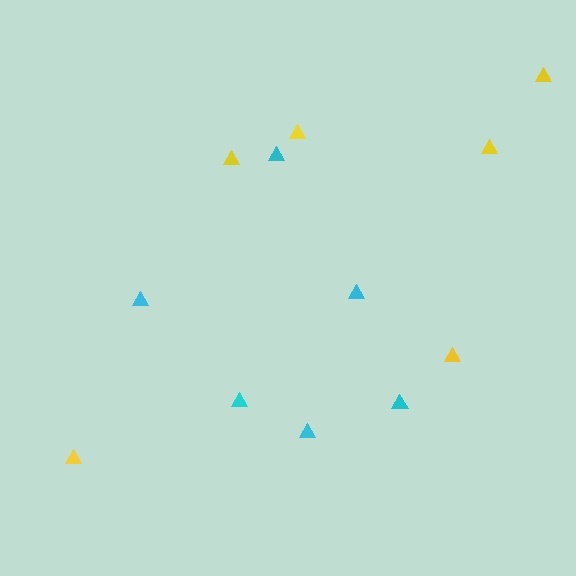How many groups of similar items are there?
There are 2 groups: one group of cyan triangles (6) and one group of yellow triangles (6).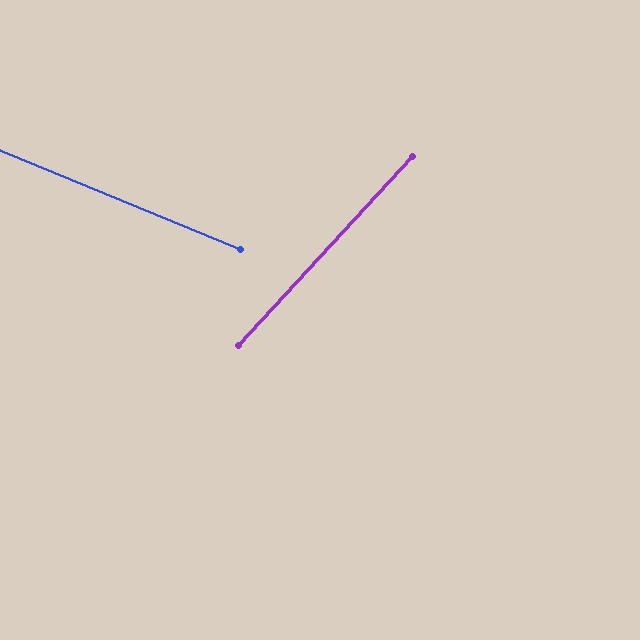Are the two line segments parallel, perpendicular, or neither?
Neither parallel nor perpendicular — they differ by about 70°.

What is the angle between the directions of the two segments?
Approximately 70 degrees.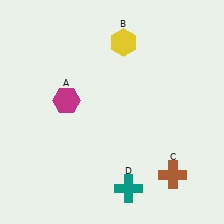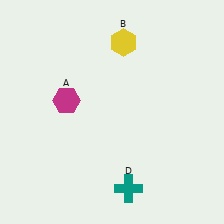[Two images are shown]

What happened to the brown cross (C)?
The brown cross (C) was removed in Image 2. It was in the bottom-right area of Image 1.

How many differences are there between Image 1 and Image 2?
There is 1 difference between the two images.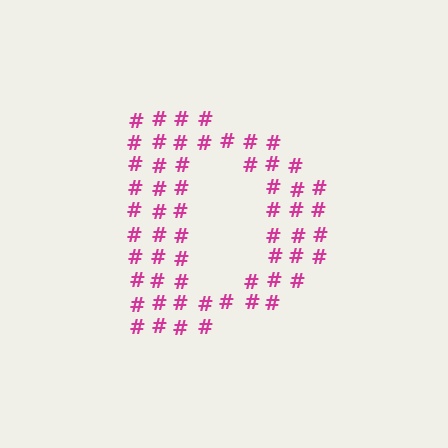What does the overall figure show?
The overall figure shows the letter D.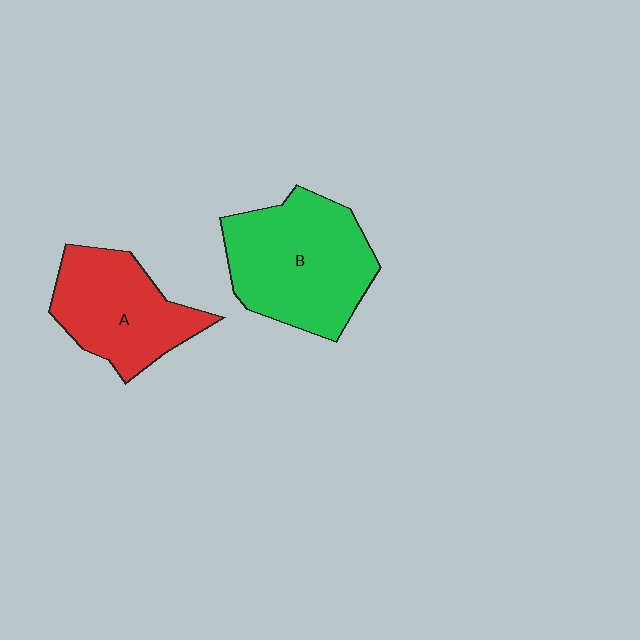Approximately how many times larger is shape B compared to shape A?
Approximately 1.3 times.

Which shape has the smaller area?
Shape A (red).